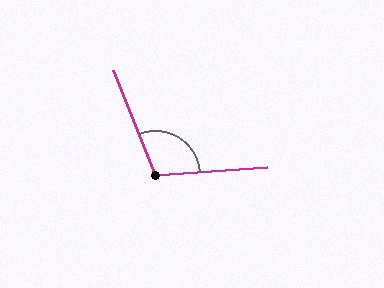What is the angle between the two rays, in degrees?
Approximately 108 degrees.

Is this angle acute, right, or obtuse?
It is obtuse.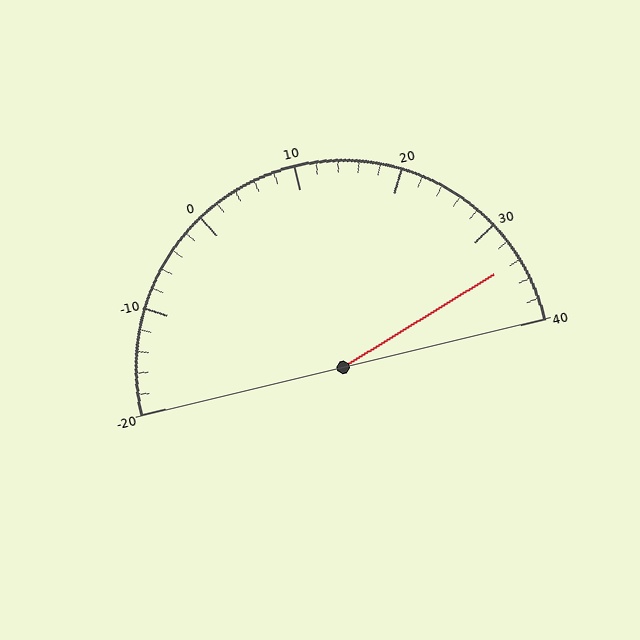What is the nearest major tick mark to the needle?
The nearest major tick mark is 30.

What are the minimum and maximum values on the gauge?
The gauge ranges from -20 to 40.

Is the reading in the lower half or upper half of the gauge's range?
The reading is in the upper half of the range (-20 to 40).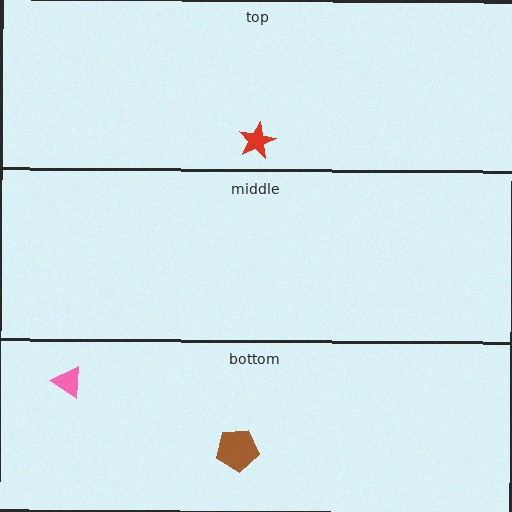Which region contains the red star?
The top region.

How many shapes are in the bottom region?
2.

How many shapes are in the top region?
1.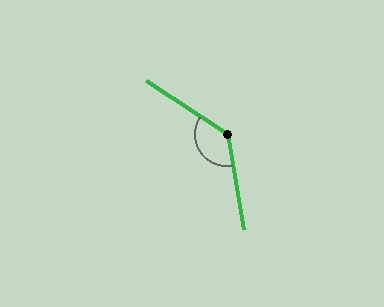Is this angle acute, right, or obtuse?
It is obtuse.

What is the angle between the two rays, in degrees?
Approximately 133 degrees.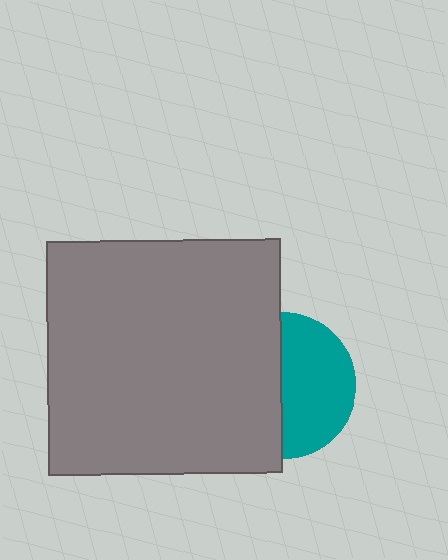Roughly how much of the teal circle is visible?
About half of it is visible (roughly 50%).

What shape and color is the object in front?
The object in front is a gray square.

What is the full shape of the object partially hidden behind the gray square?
The partially hidden object is a teal circle.